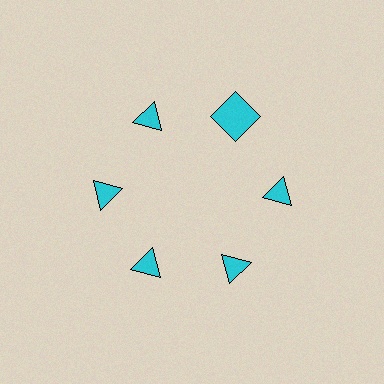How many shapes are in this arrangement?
There are 6 shapes arranged in a ring pattern.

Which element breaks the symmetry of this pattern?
The cyan square at roughly the 1 o'clock position breaks the symmetry. All other shapes are cyan triangles.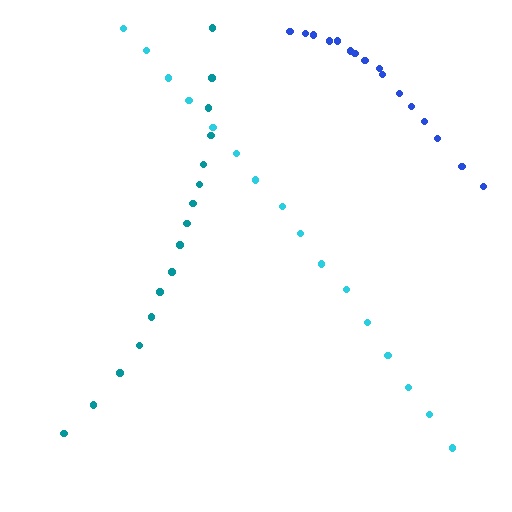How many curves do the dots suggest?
There are 3 distinct paths.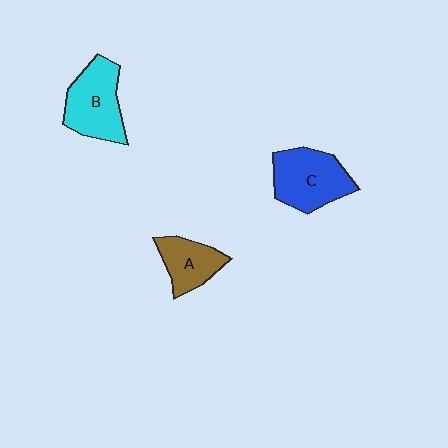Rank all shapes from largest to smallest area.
From largest to smallest: C (blue), B (cyan), A (brown).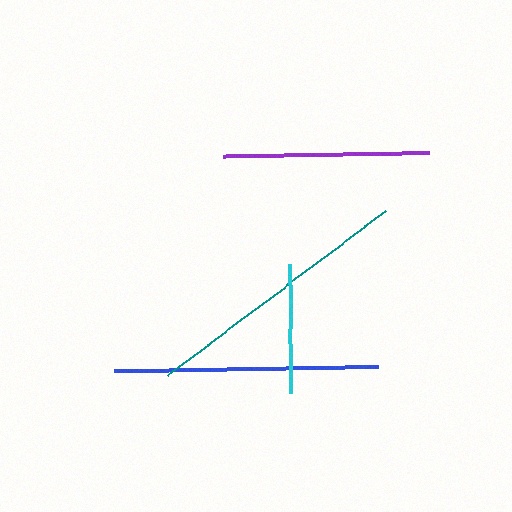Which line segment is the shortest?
The cyan line is the shortest at approximately 129 pixels.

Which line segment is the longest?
The teal line is the longest at approximately 273 pixels.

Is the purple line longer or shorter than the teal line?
The teal line is longer than the purple line.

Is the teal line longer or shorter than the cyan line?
The teal line is longer than the cyan line.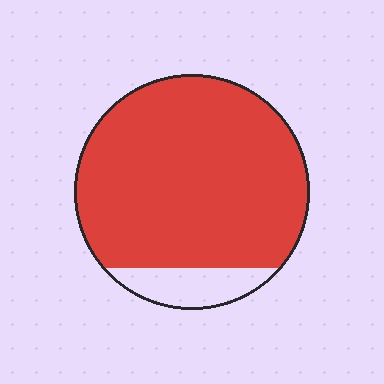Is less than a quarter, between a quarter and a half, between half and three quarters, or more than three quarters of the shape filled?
More than three quarters.